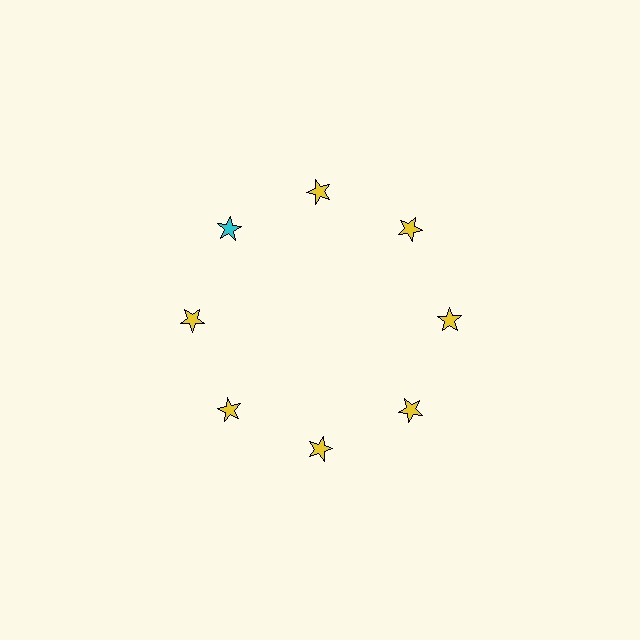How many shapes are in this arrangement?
There are 8 shapes arranged in a ring pattern.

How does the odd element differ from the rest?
It has a different color: cyan instead of yellow.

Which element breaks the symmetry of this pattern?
The cyan star at roughly the 10 o'clock position breaks the symmetry. All other shapes are yellow stars.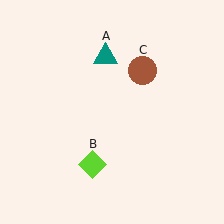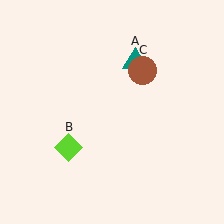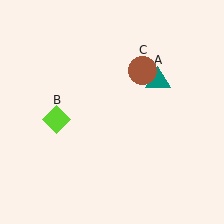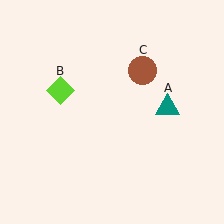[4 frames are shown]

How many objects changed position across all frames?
2 objects changed position: teal triangle (object A), lime diamond (object B).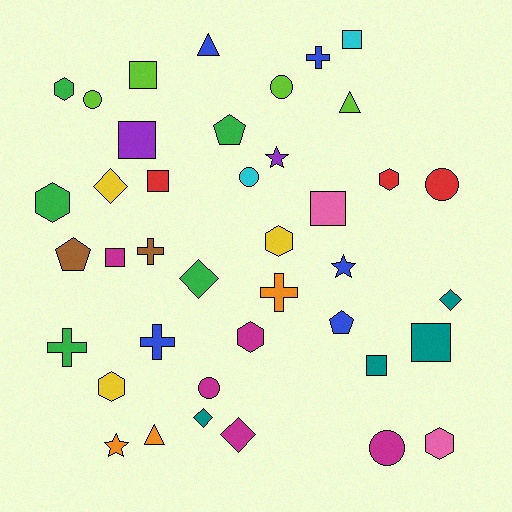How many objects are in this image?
There are 40 objects.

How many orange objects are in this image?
There are 3 orange objects.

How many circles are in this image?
There are 6 circles.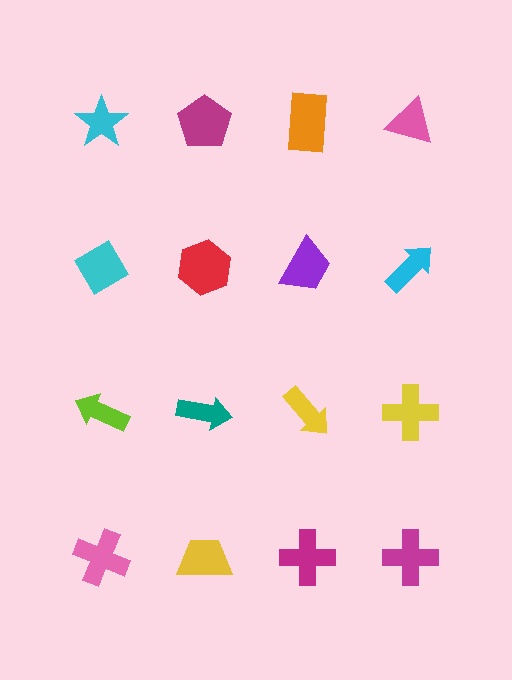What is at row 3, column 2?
A teal arrow.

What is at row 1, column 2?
A magenta pentagon.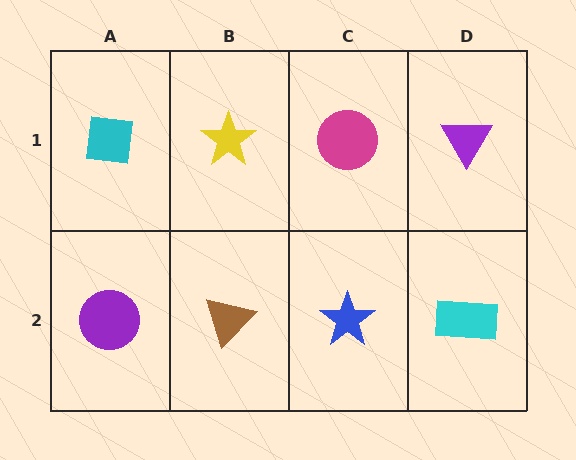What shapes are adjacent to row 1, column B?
A brown triangle (row 2, column B), a cyan square (row 1, column A), a magenta circle (row 1, column C).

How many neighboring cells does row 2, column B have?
3.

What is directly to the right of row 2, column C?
A cyan rectangle.